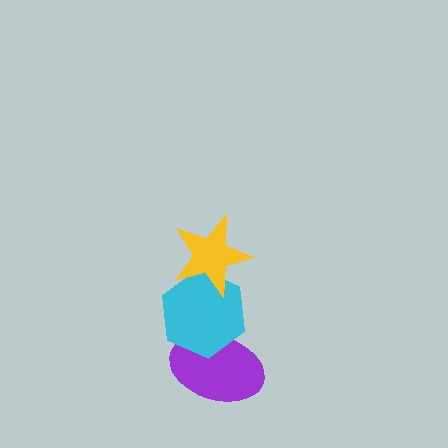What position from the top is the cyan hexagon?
The cyan hexagon is 2nd from the top.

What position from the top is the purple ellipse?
The purple ellipse is 3rd from the top.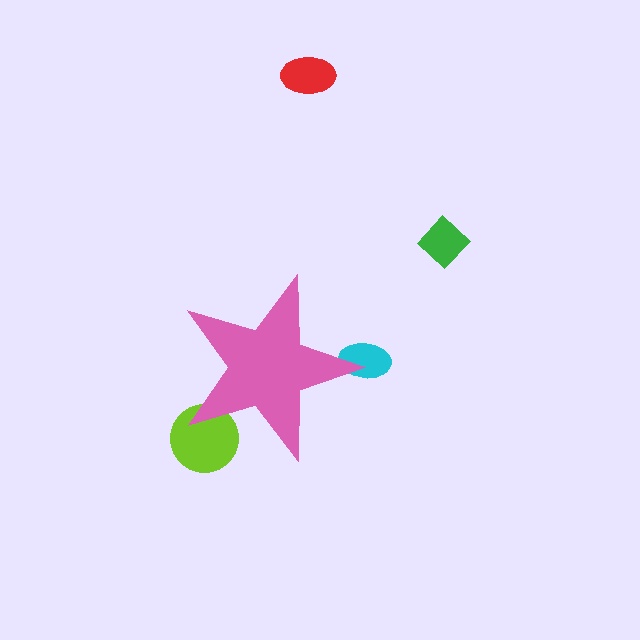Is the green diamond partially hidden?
No, the green diamond is fully visible.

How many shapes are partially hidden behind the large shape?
2 shapes are partially hidden.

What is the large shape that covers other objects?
A pink star.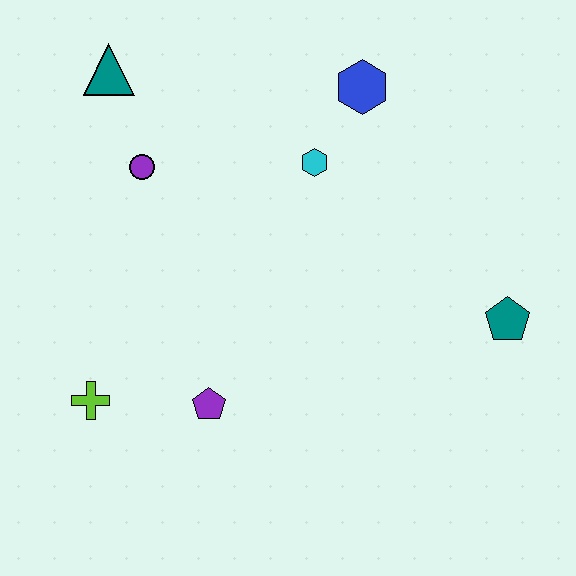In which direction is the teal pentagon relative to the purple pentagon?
The teal pentagon is to the right of the purple pentagon.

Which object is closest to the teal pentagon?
The cyan hexagon is closest to the teal pentagon.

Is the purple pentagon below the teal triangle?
Yes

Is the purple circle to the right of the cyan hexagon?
No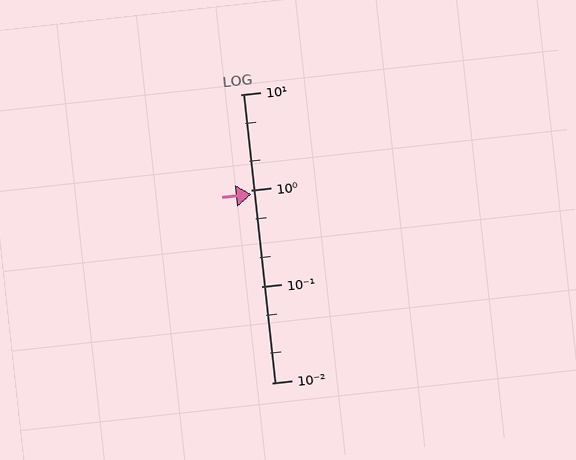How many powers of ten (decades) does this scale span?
The scale spans 3 decades, from 0.01 to 10.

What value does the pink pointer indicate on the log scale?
The pointer indicates approximately 0.91.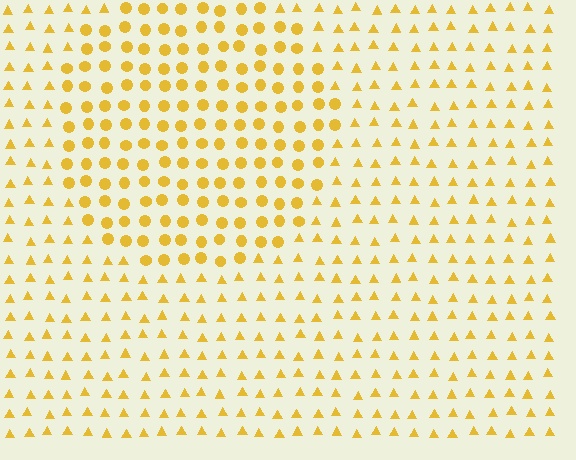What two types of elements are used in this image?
The image uses circles inside the circle region and triangles outside it.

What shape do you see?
I see a circle.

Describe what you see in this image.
The image is filled with small yellow elements arranged in a uniform grid. A circle-shaped region contains circles, while the surrounding area contains triangles. The boundary is defined purely by the change in element shape.